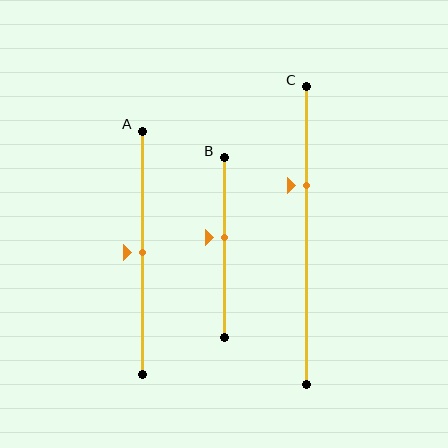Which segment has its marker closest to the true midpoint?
Segment A has its marker closest to the true midpoint.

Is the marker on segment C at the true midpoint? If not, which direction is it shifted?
No, the marker on segment C is shifted upward by about 17% of the segment length.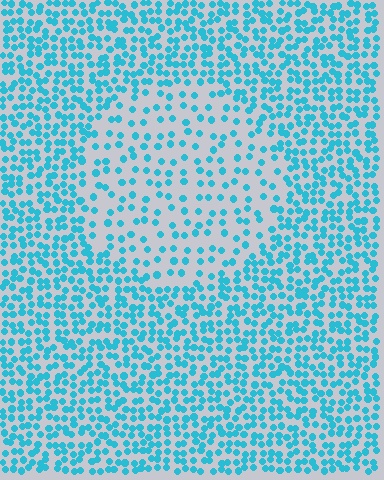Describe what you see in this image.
The image contains small cyan elements arranged at two different densities. A circle-shaped region is visible where the elements are less densely packed than the surrounding area.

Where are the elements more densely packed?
The elements are more densely packed outside the circle boundary.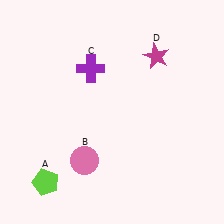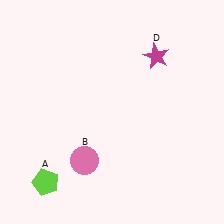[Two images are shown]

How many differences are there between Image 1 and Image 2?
There is 1 difference between the two images.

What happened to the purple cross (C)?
The purple cross (C) was removed in Image 2. It was in the top-left area of Image 1.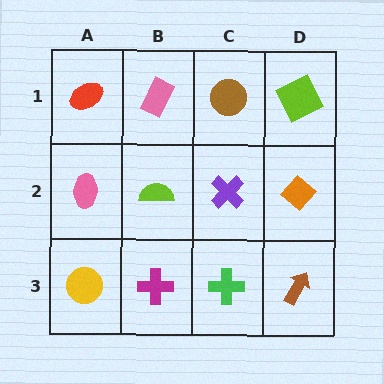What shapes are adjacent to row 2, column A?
A red ellipse (row 1, column A), a yellow circle (row 3, column A), a lime semicircle (row 2, column B).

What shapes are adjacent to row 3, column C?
A purple cross (row 2, column C), a magenta cross (row 3, column B), a brown arrow (row 3, column D).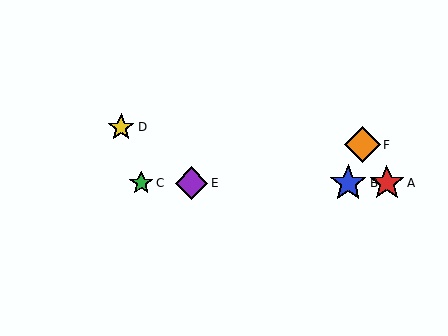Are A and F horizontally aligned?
No, A is at y≈183 and F is at y≈145.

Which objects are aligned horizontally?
Objects A, B, C, E are aligned horizontally.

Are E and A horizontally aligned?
Yes, both are at y≈183.